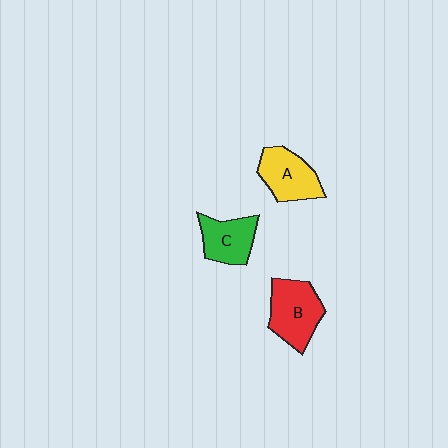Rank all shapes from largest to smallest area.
From largest to smallest: B (red), A (yellow), C (green).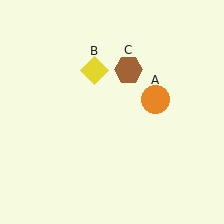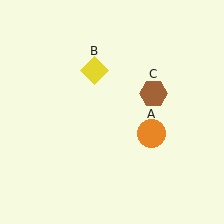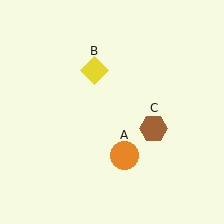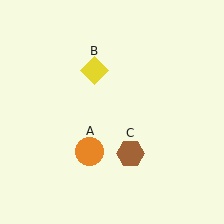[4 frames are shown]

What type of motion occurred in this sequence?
The orange circle (object A), brown hexagon (object C) rotated clockwise around the center of the scene.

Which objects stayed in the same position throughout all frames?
Yellow diamond (object B) remained stationary.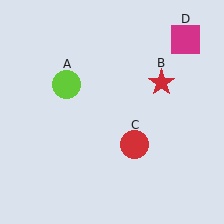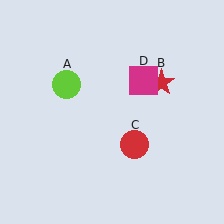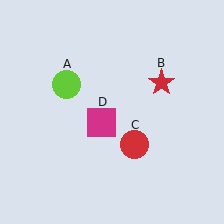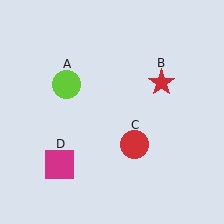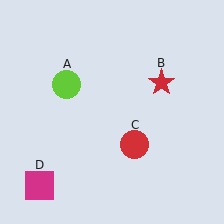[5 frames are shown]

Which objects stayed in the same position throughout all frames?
Lime circle (object A) and red star (object B) and red circle (object C) remained stationary.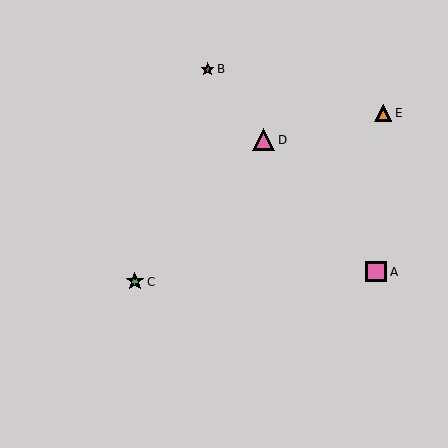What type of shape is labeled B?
Shape B is a magenta star.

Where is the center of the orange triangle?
The center of the orange triangle is at (383, 113).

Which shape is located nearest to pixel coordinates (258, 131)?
The pink triangle (labeled D) at (264, 140) is nearest to that location.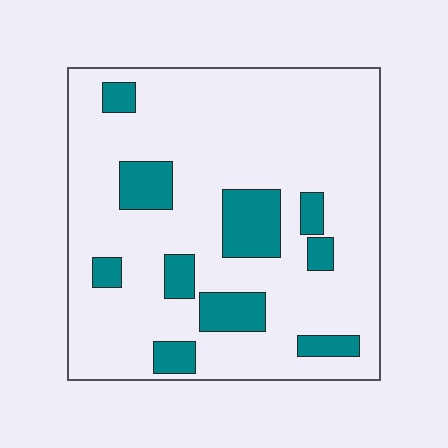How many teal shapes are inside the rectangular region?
10.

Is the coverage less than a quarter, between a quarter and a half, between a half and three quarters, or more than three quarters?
Less than a quarter.